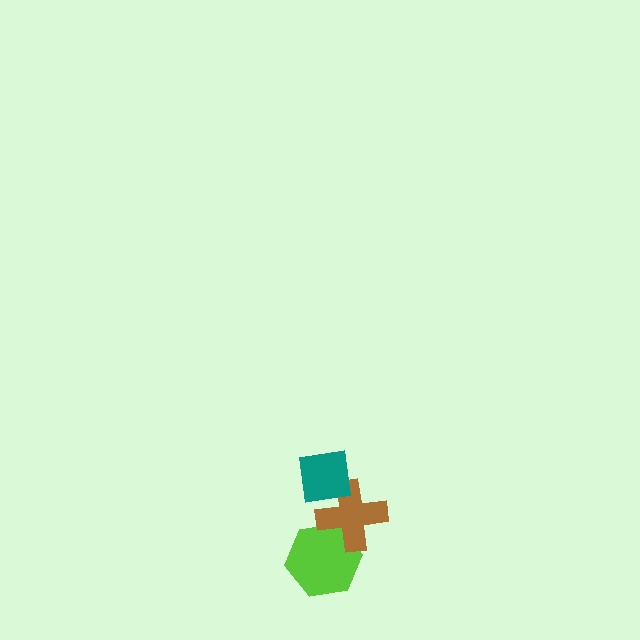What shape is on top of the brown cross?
The teal square is on top of the brown cross.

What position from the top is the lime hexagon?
The lime hexagon is 3rd from the top.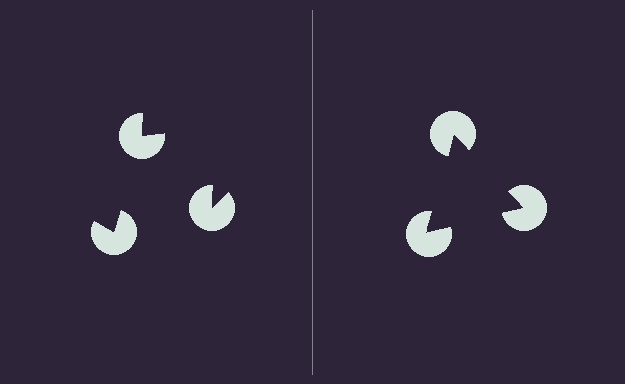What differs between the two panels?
The pac-man discs are positioned identically on both sides; only the wedge orientations differ. On the right they align to a triangle; on the left they are misaligned.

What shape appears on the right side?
An illusory triangle.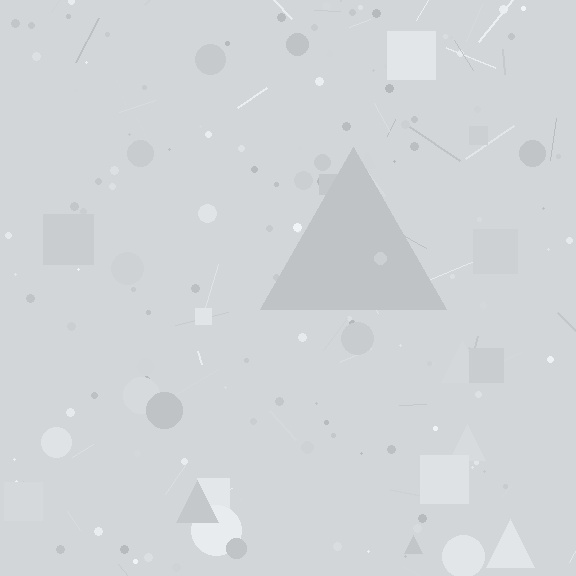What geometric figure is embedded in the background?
A triangle is embedded in the background.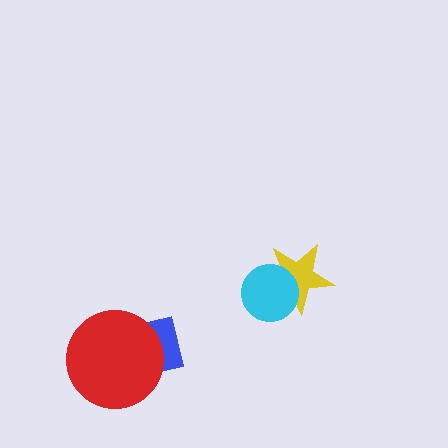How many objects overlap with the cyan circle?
1 object overlaps with the cyan circle.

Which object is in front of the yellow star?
The cyan circle is in front of the yellow star.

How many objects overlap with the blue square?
1 object overlaps with the blue square.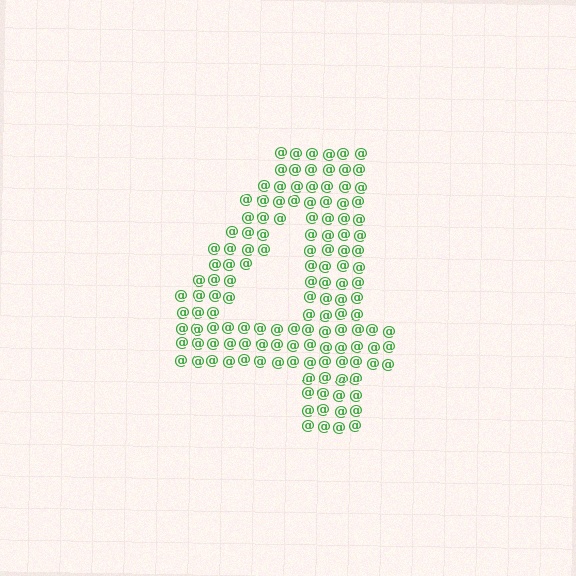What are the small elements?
The small elements are at signs.